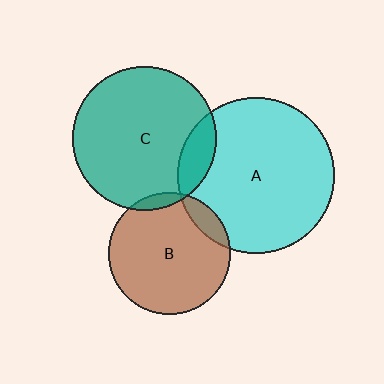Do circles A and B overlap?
Yes.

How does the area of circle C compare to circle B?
Approximately 1.4 times.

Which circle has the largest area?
Circle A (cyan).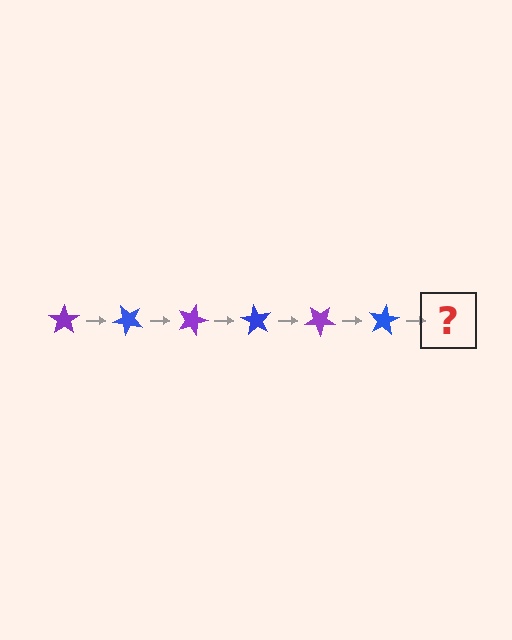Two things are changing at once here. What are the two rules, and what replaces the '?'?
The two rules are that it rotates 45 degrees each step and the color cycles through purple and blue. The '?' should be a purple star, rotated 270 degrees from the start.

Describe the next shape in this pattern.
It should be a purple star, rotated 270 degrees from the start.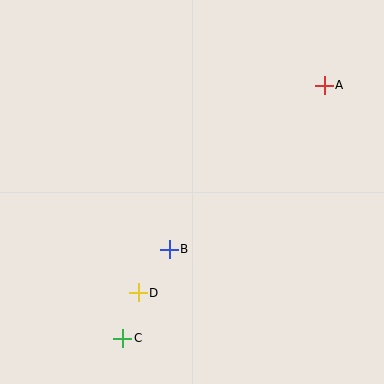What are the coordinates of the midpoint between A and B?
The midpoint between A and B is at (247, 167).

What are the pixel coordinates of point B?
Point B is at (169, 249).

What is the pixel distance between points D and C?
The distance between D and C is 48 pixels.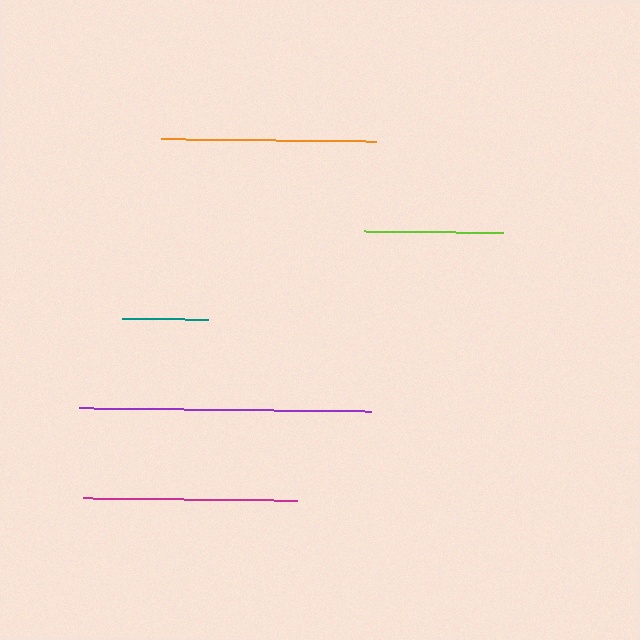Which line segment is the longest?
The purple line is the longest at approximately 292 pixels.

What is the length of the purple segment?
The purple segment is approximately 292 pixels long.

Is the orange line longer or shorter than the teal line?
The orange line is longer than the teal line.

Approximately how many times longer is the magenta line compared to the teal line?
The magenta line is approximately 2.5 times the length of the teal line.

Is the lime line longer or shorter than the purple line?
The purple line is longer than the lime line.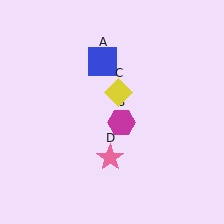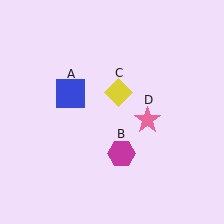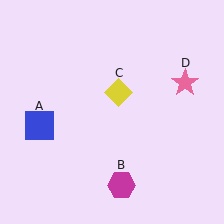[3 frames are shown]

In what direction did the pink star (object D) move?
The pink star (object D) moved up and to the right.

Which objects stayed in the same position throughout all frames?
Yellow diamond (object C) remained stationary.